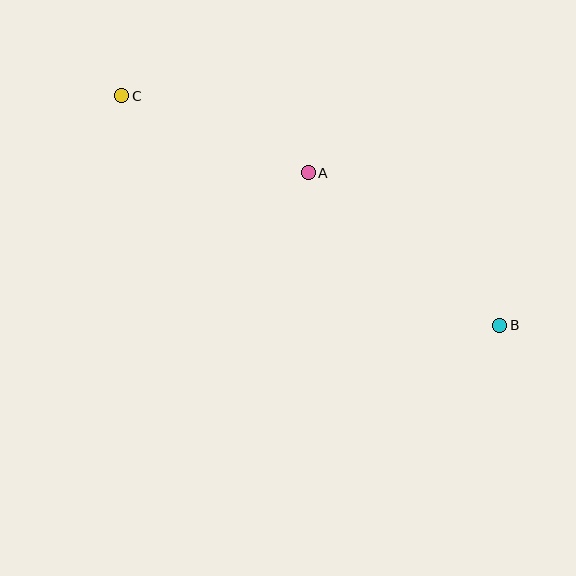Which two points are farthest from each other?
Points B and C are farthest from each other.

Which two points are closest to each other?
Points A and C are closest to each other.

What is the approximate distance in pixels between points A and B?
The distance between A and B is approximately 245 pixels.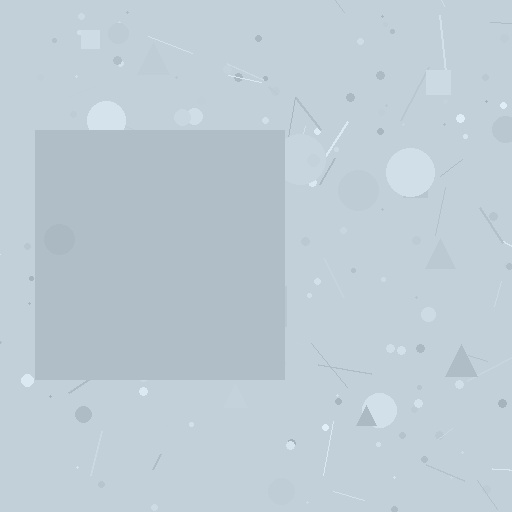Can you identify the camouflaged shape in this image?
The camouflaged shape is a square.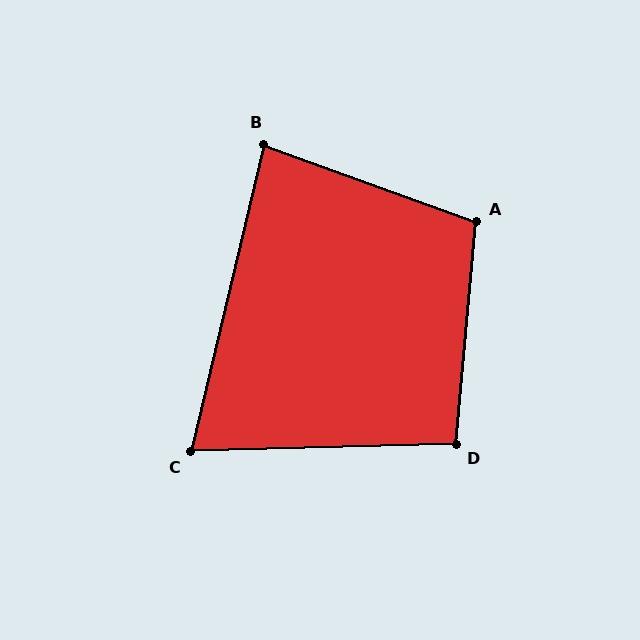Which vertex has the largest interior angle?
A, at approximately 105 degrees.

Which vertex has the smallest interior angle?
C, at approximately 75 degrees.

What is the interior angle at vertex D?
Approximately 97 degrees (obtuse).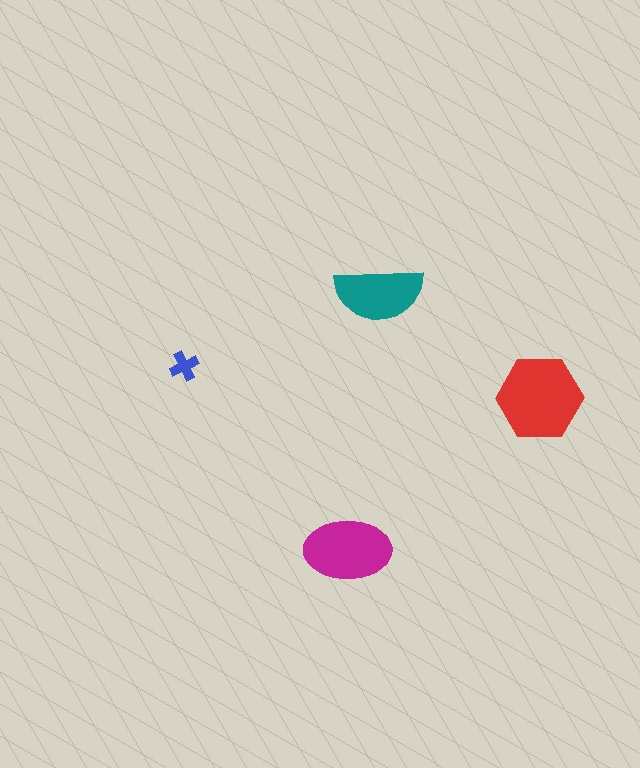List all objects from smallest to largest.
The blue cross, the teal semicircle, the magenta ellipse, the red hexagon.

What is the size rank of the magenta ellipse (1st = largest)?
2nd.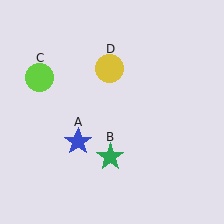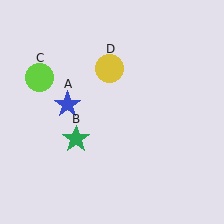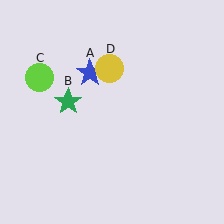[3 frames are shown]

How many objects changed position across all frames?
2 objects changed position: blue star (object A), green star (object B).